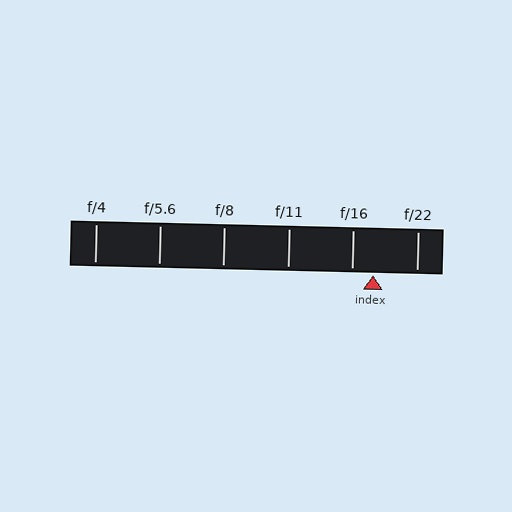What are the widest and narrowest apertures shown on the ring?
The widest aperture shown is f/4 and the narrowest is f/22.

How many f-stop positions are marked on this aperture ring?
There are 6 f-stop positions marked.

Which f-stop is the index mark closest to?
The index mark is closest to f/16.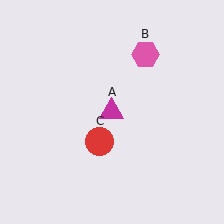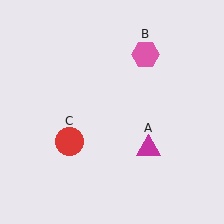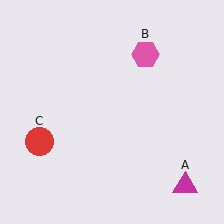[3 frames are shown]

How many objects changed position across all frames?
2 objects changed position: magenta triangle (object A), red circle (object C).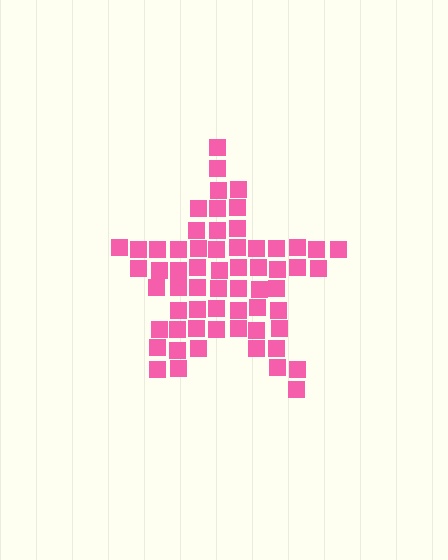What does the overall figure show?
The overall figure shows a star.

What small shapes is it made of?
It is made of small squares.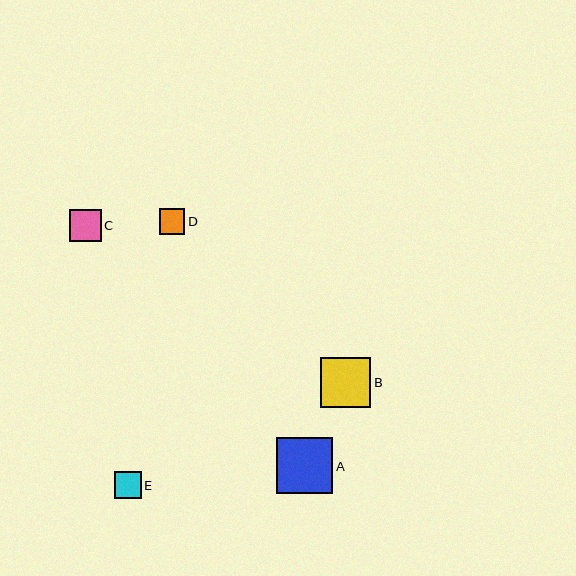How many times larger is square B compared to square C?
Square B is approximately 1.6 times the size of square C.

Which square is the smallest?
Square D is the smallest with a size of approximately 25 pixels.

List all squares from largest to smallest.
From largest to smallest: A, B, C, E, D.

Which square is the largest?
Square A is the largest with a size of approximately 56 pixels.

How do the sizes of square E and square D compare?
Square E and square D are approximately the same size.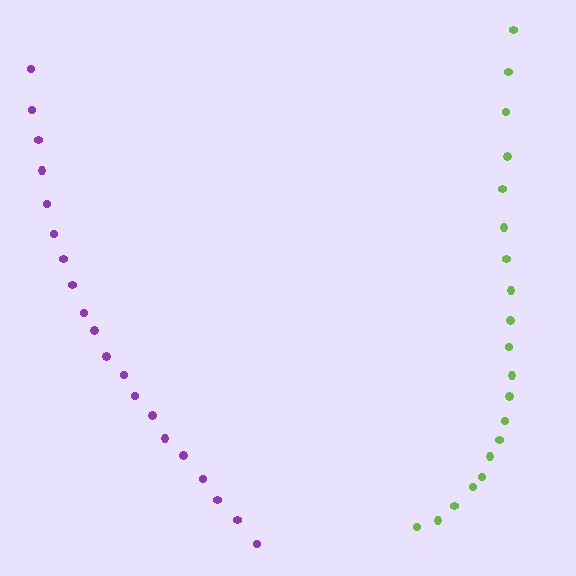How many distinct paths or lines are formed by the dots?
There are 2 distinct paths.